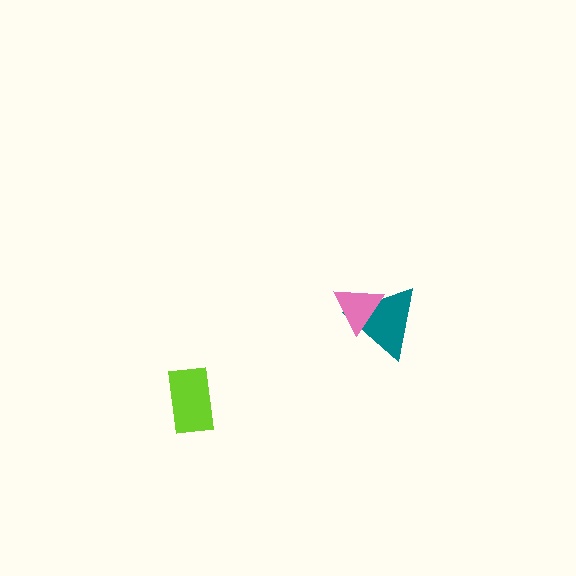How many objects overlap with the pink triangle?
1 object overlaps with the pink triangle.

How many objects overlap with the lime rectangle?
0 objects overlap with the lime rectangle.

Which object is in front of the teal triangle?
The pink triangle is in front of the teal triangle.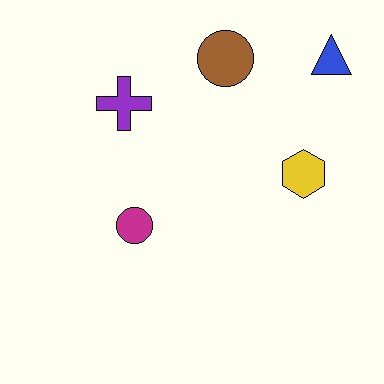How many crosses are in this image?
There is 1 cross.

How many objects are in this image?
There are 5 objects.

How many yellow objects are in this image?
There is 1 yellow object.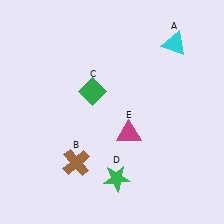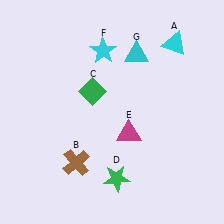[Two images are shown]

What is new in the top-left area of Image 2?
A cyan star (F) was added in the top-left area of Image 2.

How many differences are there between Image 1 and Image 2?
There are 2 differences between the two images.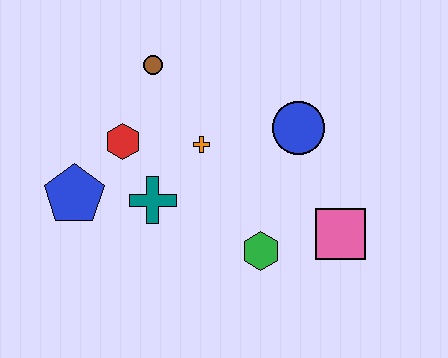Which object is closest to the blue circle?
The orange cross is closest to the blue circle.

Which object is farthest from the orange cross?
The pink square is farthest from the orange cross.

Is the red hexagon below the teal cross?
No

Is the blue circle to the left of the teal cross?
No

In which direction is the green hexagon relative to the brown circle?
The green hexagon is below the brown circle.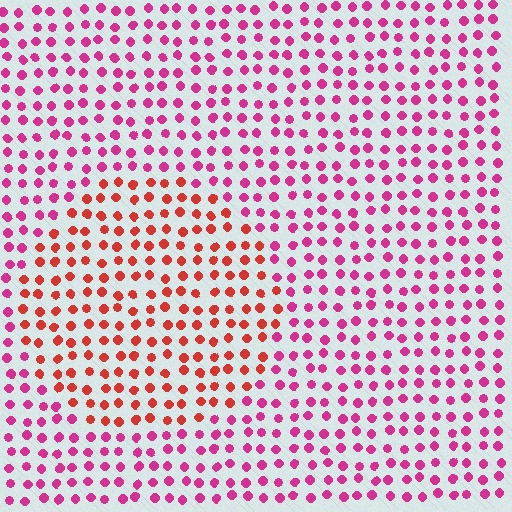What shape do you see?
I see a circle.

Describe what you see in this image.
The image is filled with small magenta elements in a uniform arrangement. A circle-shaped region is visible where the elements are tinted to a slightly different hue, forming a subtle color boundary.